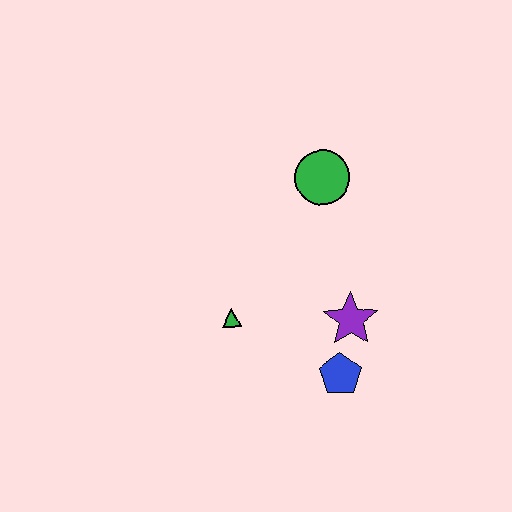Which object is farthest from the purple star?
The green circle is farthest from the purple star.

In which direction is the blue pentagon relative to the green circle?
The blue pentagon is below the green circle.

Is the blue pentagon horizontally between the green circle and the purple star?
Yes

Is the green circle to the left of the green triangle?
No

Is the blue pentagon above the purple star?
No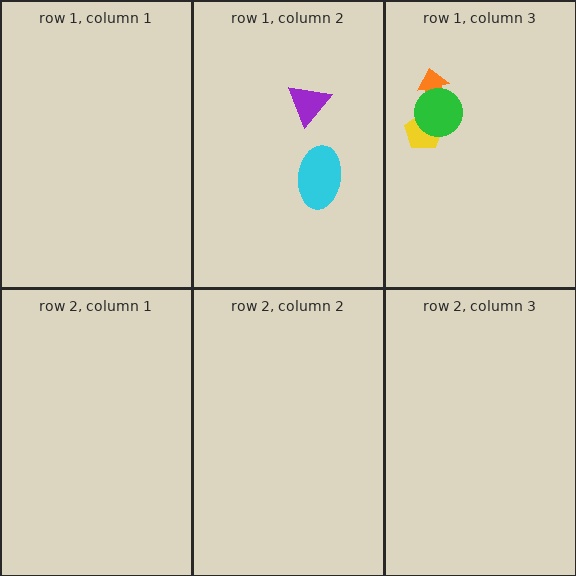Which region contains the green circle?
The row 1, column 3 region.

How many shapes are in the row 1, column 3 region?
3.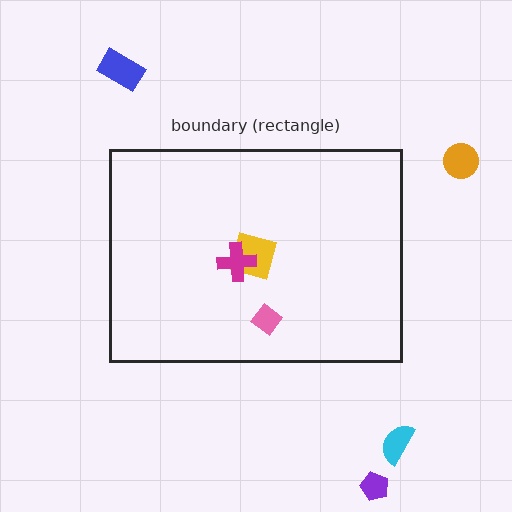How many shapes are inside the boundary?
3 inside, 4 outside.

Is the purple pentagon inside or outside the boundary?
Outside.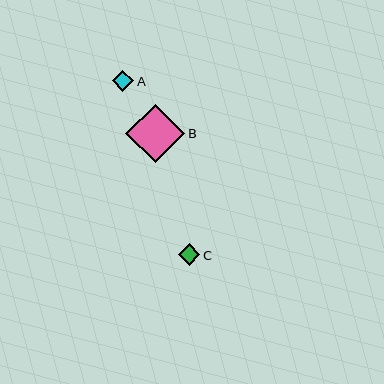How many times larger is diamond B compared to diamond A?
Diamond B is approximately 2.7 times the size of diamond A.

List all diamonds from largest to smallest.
From largest to smallest: B, A, C.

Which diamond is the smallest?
Diamond C is the smallest with a size of approximately 21 pixels.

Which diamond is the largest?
Diamond B is the largest with a size of approximately 59 pixels.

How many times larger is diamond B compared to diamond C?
Diamond B is approximately 2.7 times the size of diamond C.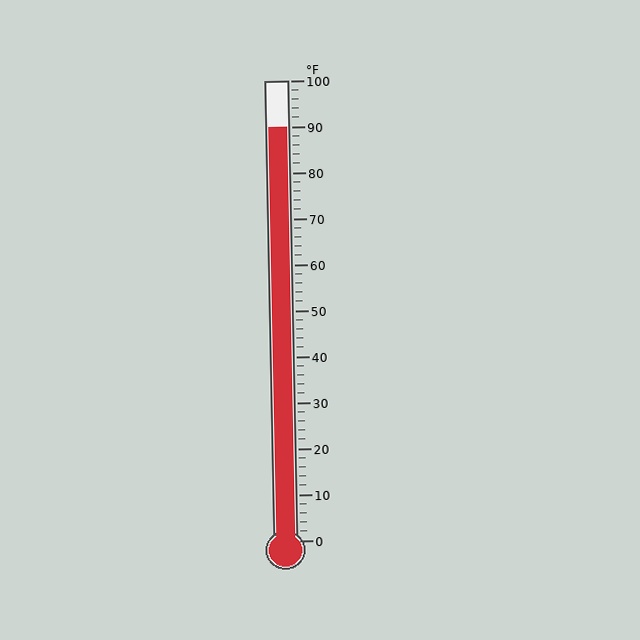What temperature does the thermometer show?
The thermometer shows approximately 90°F.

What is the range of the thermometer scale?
The thermometer scale ranges from 0°F to 100°F.